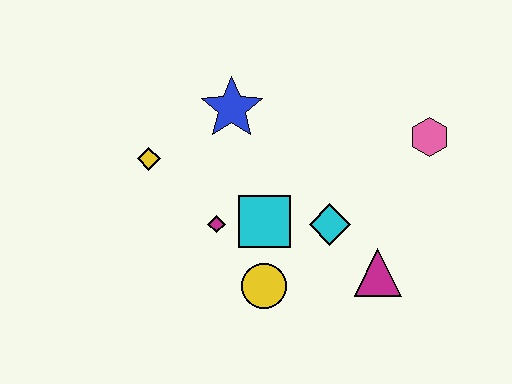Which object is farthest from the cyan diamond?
The yellow diamond is farthest from the cyan diamond.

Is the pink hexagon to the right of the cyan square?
Yes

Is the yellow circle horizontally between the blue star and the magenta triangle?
Yes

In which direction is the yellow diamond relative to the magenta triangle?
The yellow diamond is to the left of the magenta triangle.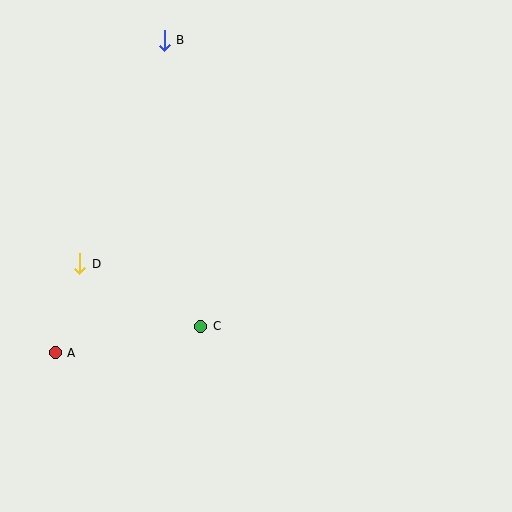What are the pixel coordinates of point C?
Point C is at (201, 326).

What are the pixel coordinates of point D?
Point D is at (80, 264).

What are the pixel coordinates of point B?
Point B is at (164, 40).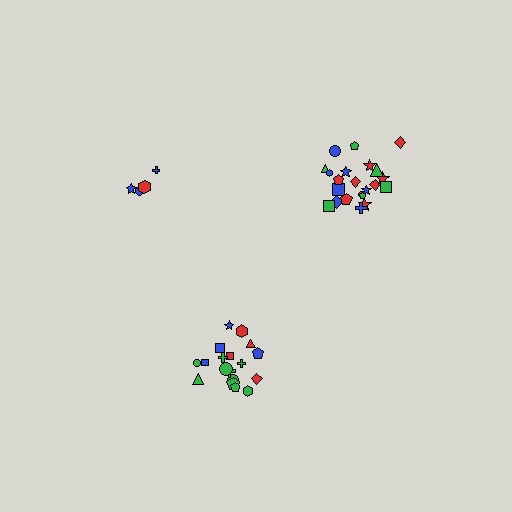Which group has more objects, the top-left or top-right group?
The top-right group.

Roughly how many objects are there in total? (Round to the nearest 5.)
Roughly 45 objects in total.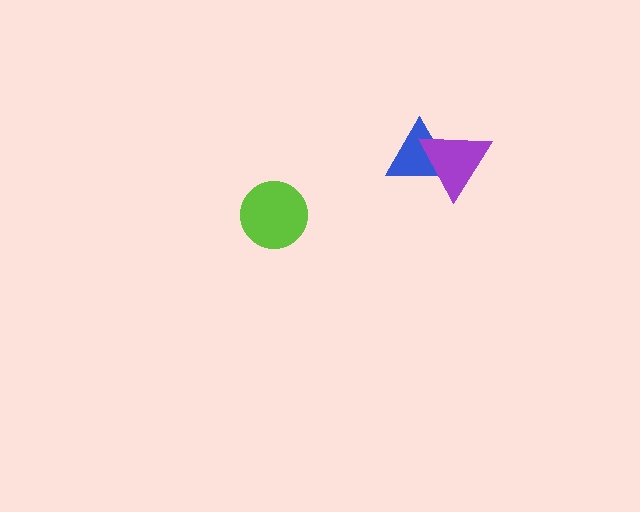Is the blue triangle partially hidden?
Yes, it is partially covered by another shape.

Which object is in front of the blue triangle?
The purple triangle is in front of the blue triangle.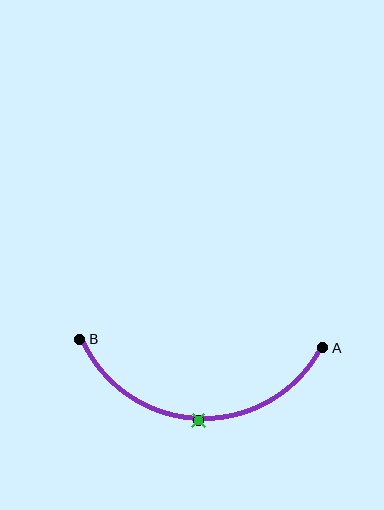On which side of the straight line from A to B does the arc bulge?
The arc bulges below the straight line connecting A and B.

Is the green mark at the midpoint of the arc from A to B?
Yes. The green mark lies on the arc at equal arc-length from both A and B — it is the arc midpoint.